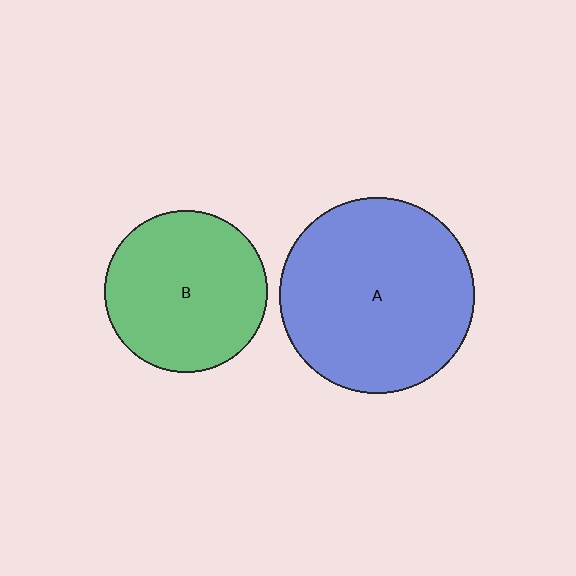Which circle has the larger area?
Circle A (blue).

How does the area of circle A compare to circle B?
Approximately 1.4 times.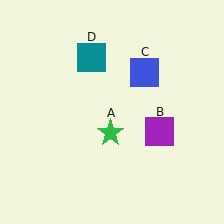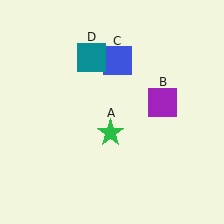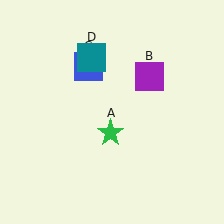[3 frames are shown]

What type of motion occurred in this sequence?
The purple square (object B), blue square (object C) rotated counterclockwise around the center of the scene.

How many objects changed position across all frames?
2 objects changed position: purple square (object B), blue square (object C).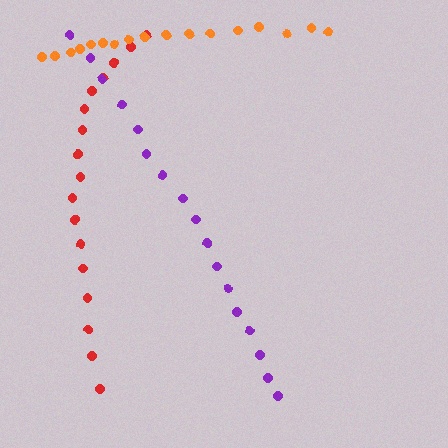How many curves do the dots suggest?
There are 3 distinct paths.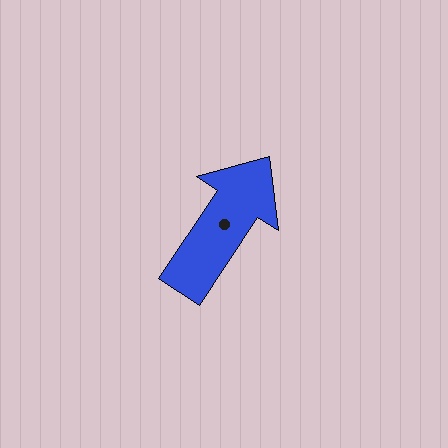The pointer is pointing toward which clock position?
Roughly 1 o'clock.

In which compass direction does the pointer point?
Northeast.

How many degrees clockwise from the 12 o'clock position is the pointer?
Approximately 34 degrees.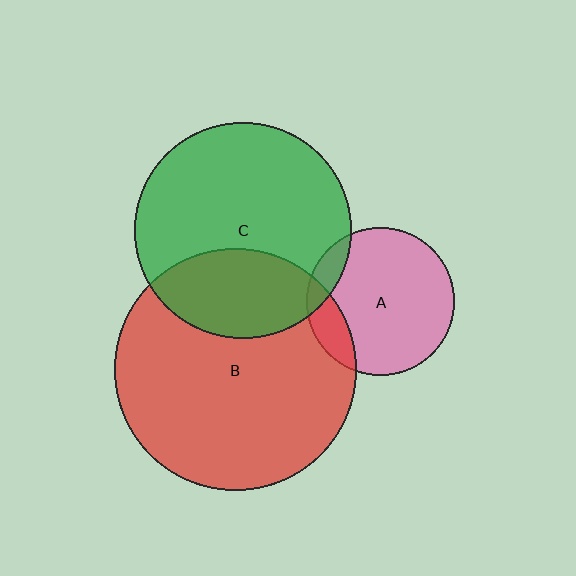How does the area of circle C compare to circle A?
Approximately 2.1 times.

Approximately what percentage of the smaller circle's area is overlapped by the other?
Approximately 10%.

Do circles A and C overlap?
Yes.